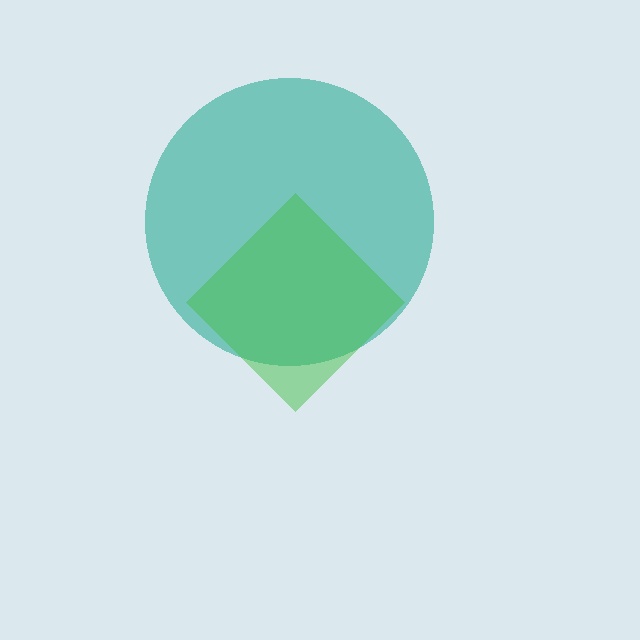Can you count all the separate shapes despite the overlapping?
Yes, there are 2 separate shapes.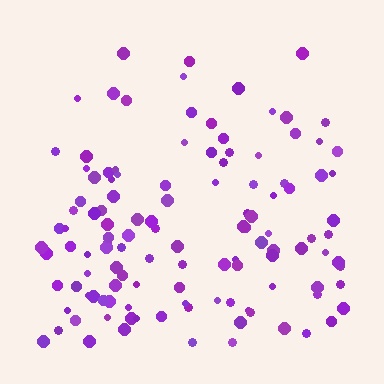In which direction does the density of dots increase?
From top to bottom, with the bottom side densest.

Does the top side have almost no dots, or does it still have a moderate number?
Still a moderate number, just noticeably fewer than the bottom.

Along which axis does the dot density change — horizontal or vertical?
Vertical.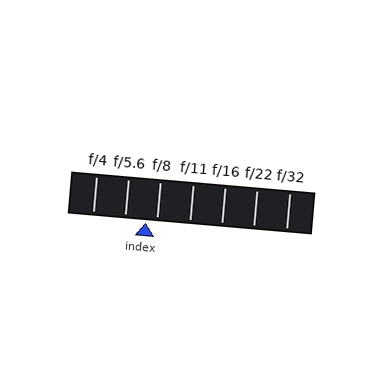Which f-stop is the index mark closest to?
The index mark is closest to f/8.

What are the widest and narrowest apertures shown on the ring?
The widest aperture shown is f/4 and the narrowest is f/32.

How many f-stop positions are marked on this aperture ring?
There are 7 f-stop positions marked.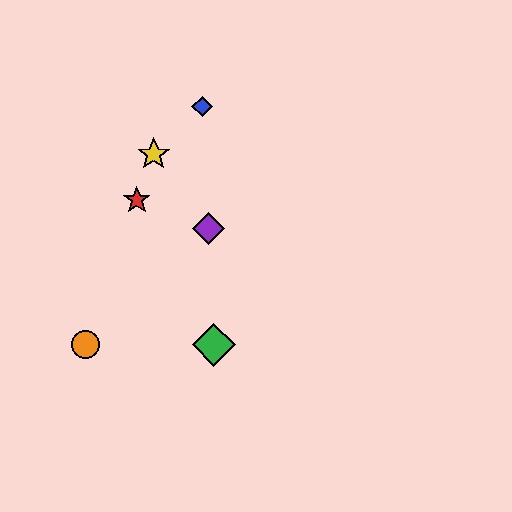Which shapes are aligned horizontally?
The green diamond, the orange circle are aligned horizontally.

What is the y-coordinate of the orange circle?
The orange circle is at y≈345.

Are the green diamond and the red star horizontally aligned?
No, the green diamond is at y≈345 and the red star is at y≈200.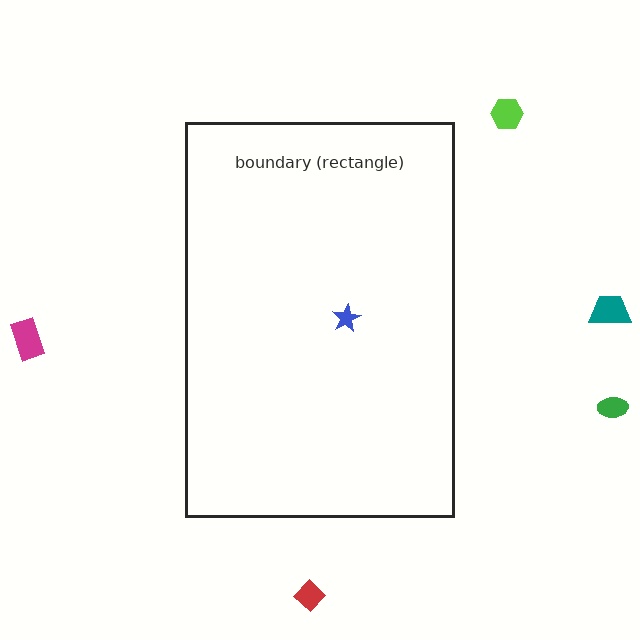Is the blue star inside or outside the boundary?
Inside.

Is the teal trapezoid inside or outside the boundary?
Outside.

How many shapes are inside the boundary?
1 inside, 5 outside.